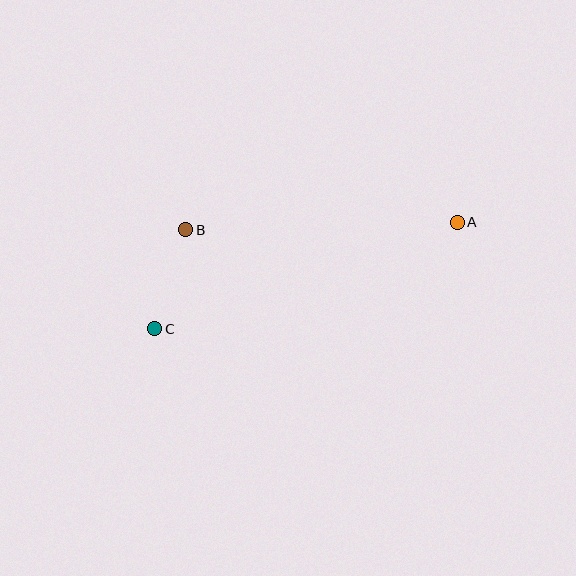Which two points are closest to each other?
Points B and C are closest to each other.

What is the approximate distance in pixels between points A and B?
The distance between A and B is approximately 271 pixels.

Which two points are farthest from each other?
Points A and C are farthest from each other.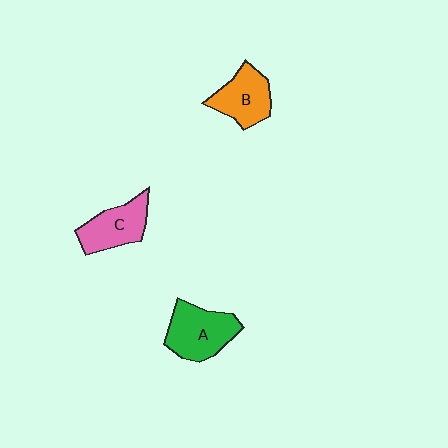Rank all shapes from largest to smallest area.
From largest to smallest: A (green), C (pink), B (orange).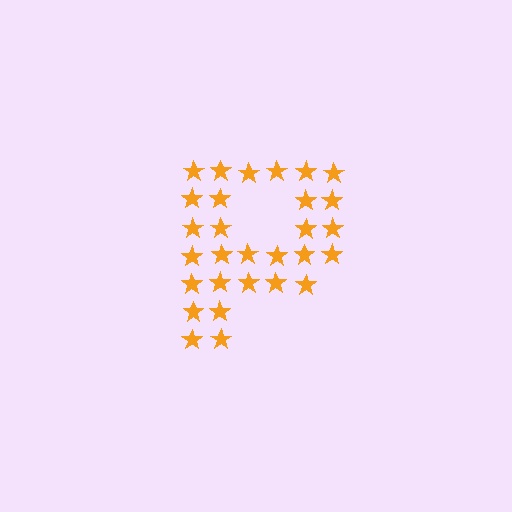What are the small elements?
The small elements are stars.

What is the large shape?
The large shape is the letter P.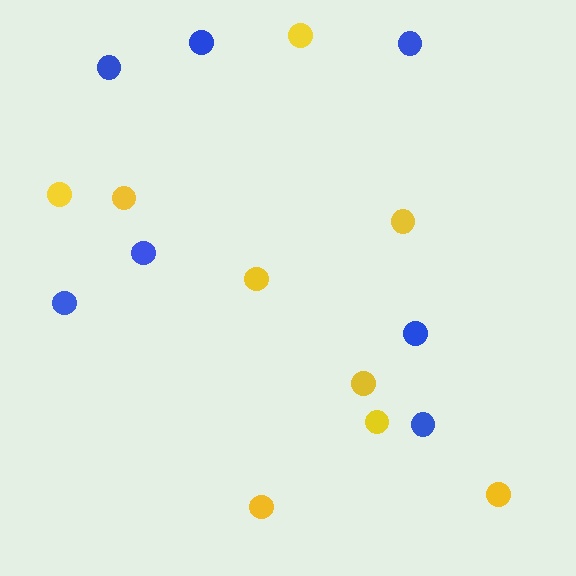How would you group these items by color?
There are 2 groups: one group of yellow circles (9) and one group of blue circles (7).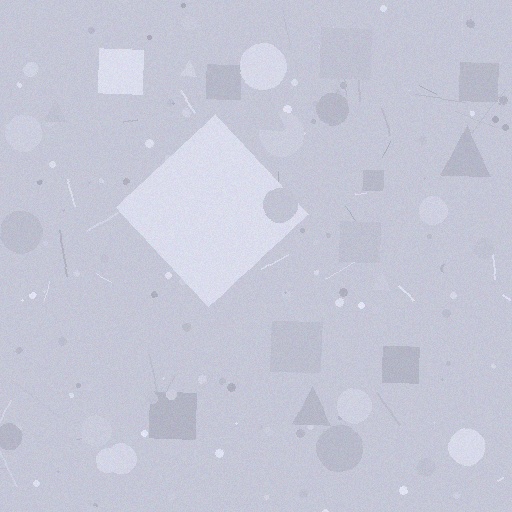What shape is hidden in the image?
A diamond is hidden in the image.